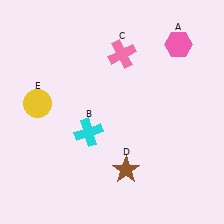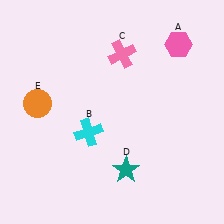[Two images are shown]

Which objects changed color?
D changed from brown to teal. E changed from yellow to orange.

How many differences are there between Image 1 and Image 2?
There are 2 differences between the two images.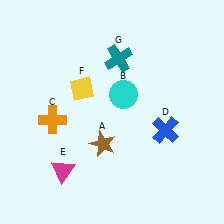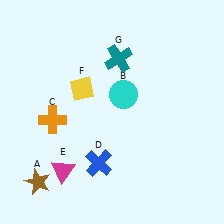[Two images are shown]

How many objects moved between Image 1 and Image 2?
2 objects moved between the two images.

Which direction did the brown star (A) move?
The brown star (A) moved left.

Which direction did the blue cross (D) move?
The blue cross (D) moved left.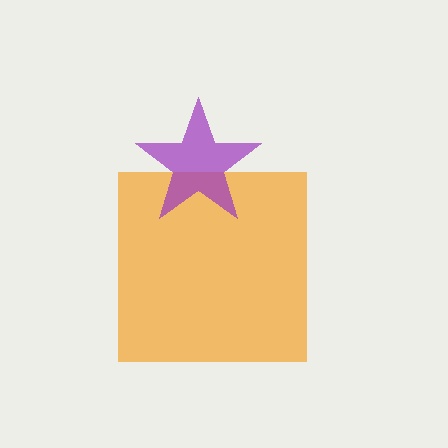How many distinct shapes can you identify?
There are 2 distinct shapes: an orange square, a purple star.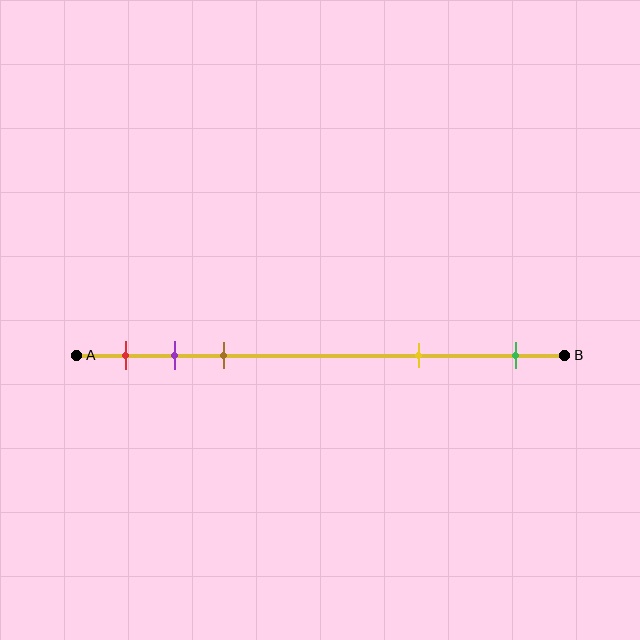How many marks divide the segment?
There are 5 marks dividing the segment.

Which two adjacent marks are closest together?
The purple and brown marks are the closest adjacent pair.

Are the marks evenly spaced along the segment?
No, the marks are not evenly spaced.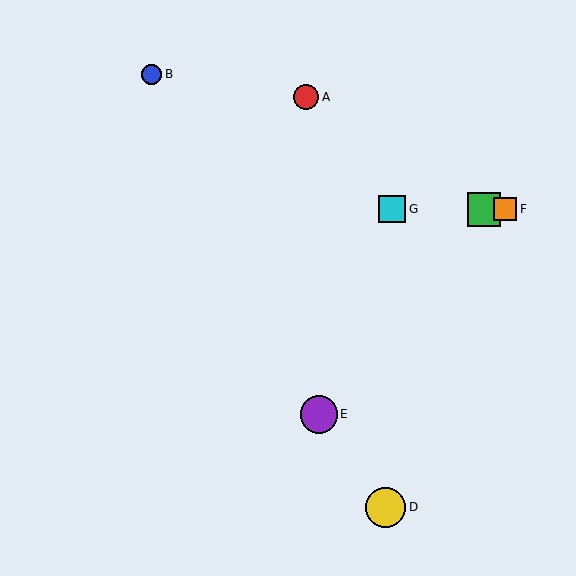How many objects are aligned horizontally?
3 objects (C, F, G) are aligned horizontally.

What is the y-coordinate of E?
Object E is at y≈414.